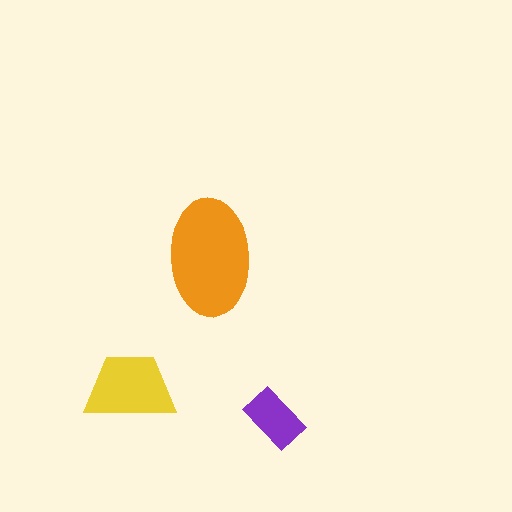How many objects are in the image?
There are 3 objects in the image.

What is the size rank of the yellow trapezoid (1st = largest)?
2nd.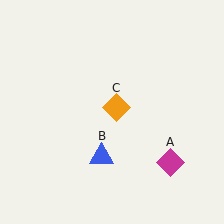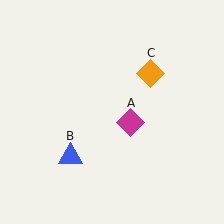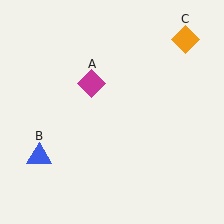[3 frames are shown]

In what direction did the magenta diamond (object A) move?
The magenta diamond (object A) moved up and to the left.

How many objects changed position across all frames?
3 objects changed position: magenta diamond (object A), blue triangle (object B), orange diamond (object C).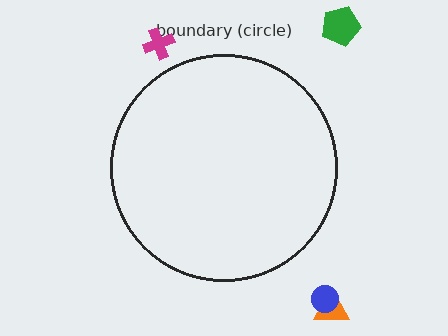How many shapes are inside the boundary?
0 inside, 4 outside.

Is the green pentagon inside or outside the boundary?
Outside.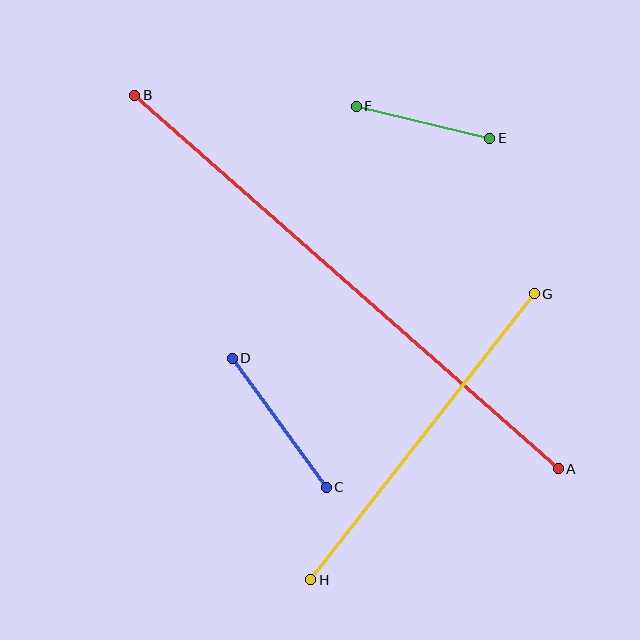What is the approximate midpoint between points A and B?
The midpoint is at approximately (346, 282) pixels.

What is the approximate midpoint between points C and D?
The midpoint is at approximately (279, 423) pixels.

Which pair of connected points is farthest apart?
Points A and B are farthest apart.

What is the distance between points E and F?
The distance is approximately 137 pixels.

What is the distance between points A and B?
The distance is approximately 565 pixels.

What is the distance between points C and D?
The distance is approximately 160 pixels.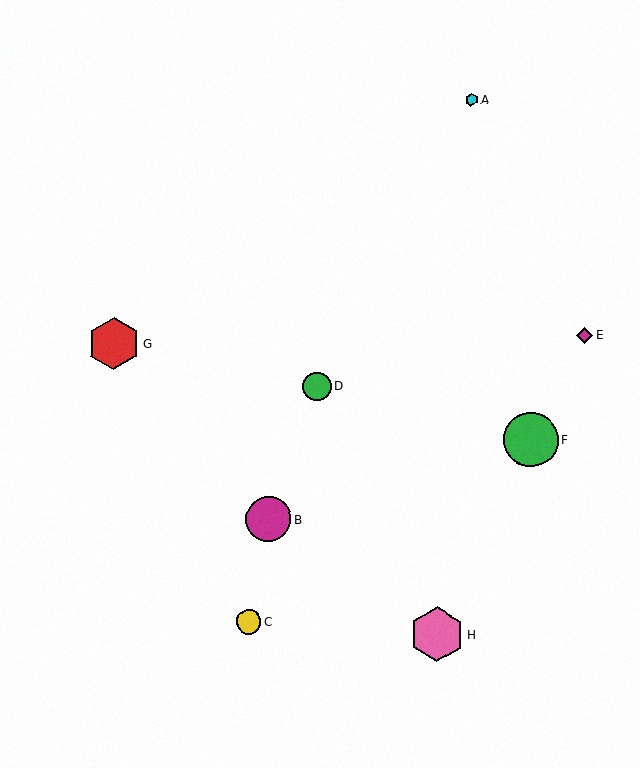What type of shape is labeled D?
Shape D is a green circle.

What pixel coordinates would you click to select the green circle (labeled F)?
Click at (531, 440) to select the green circle F.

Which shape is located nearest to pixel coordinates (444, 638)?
The pink hexagon (labeled H) at (437, 634) is nearest to that location.